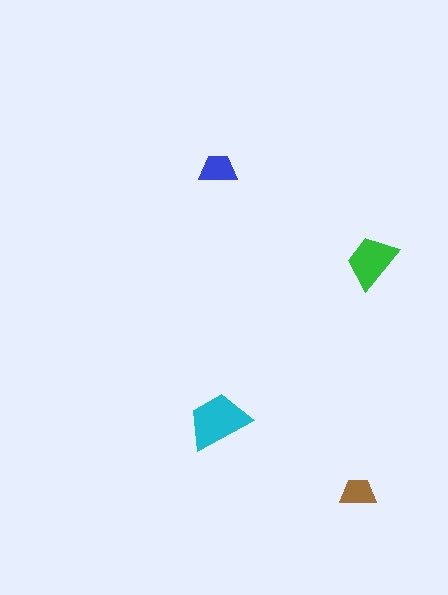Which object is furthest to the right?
The green trapezoid is rightmost.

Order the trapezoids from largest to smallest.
the cyan one, the green one, the blue one, the brown one.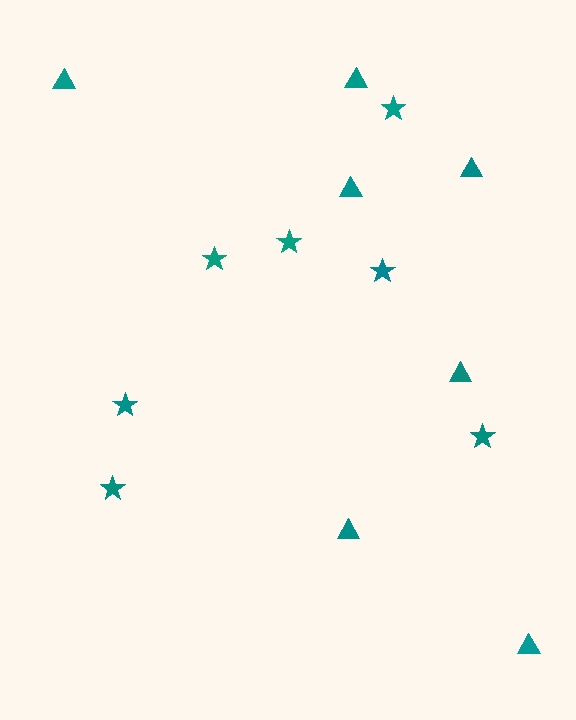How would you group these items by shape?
There are 2 groups: one group of stars (7) and one group of triangles (7).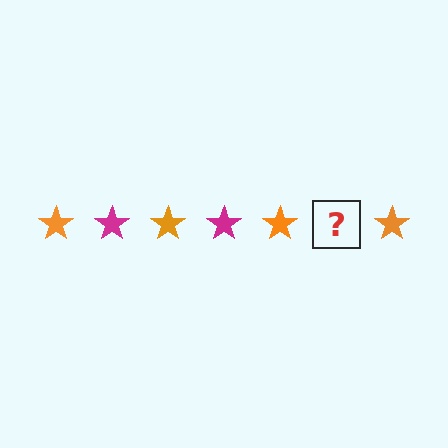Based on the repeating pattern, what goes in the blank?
The blank should be a magenta star.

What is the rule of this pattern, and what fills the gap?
The rule is that the pattern cycles through orange, magenta stars. The gap should be filled with a magenta star.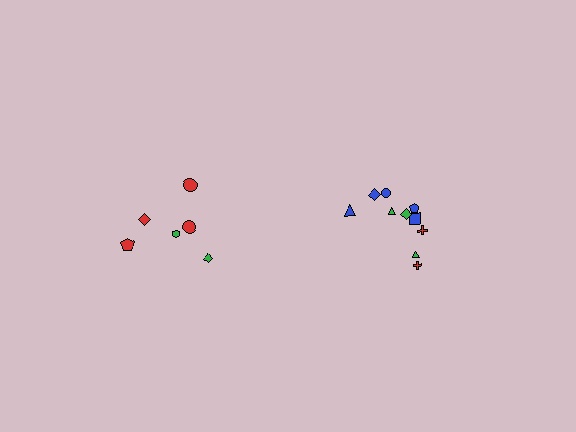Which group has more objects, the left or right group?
The right group.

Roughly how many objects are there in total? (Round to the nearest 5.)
Roughly 15 objects in total.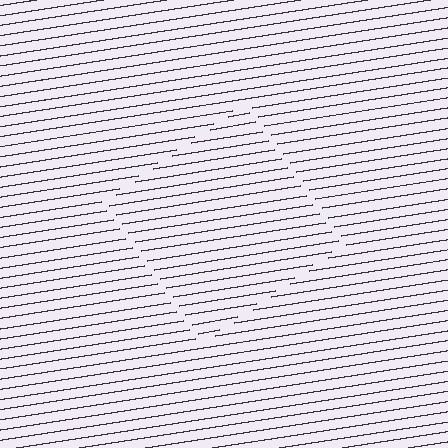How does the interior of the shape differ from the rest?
The interior of the shape contains the same grating, shifted by half a period — the contour is defined by the phase discontinuity where line-ends from the inner and outer gratings abut.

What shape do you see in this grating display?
An illusory square. The interior of the shape contains the same grating, shifted by half a period — the contour is defined by the phase discontinuity where line-ends from the inner and outer gratings abut.